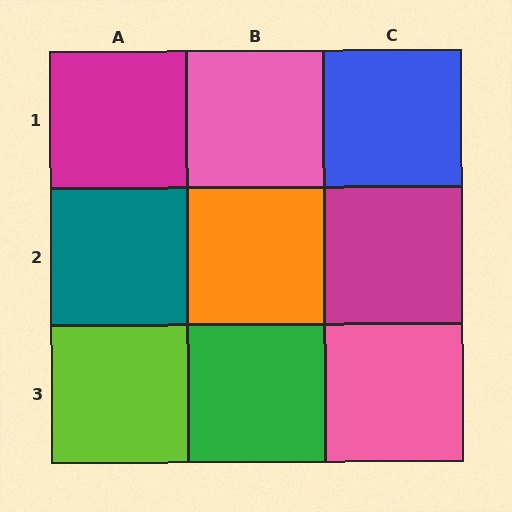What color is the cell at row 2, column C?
Magenta.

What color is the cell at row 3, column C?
Pink.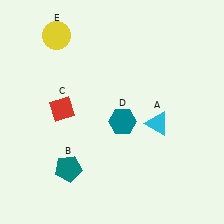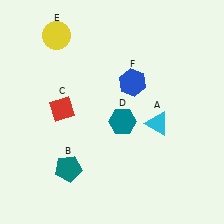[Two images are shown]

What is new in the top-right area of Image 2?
A blue hexagon (F) was added in the top-right area of Image 2.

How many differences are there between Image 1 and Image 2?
There is 1 difference between the two images.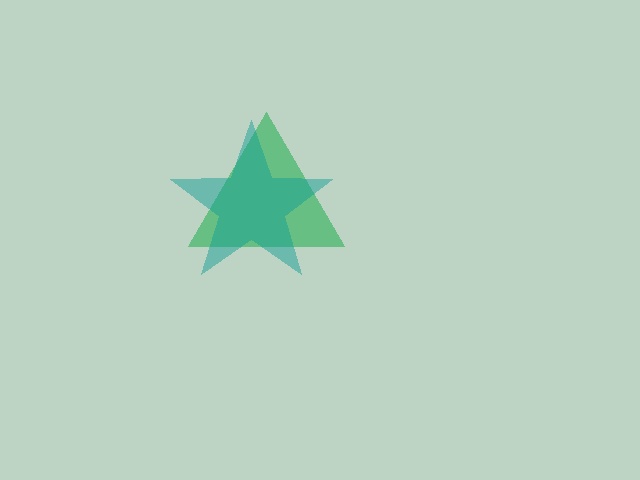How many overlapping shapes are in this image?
There are 2 overlapping shapes in the image.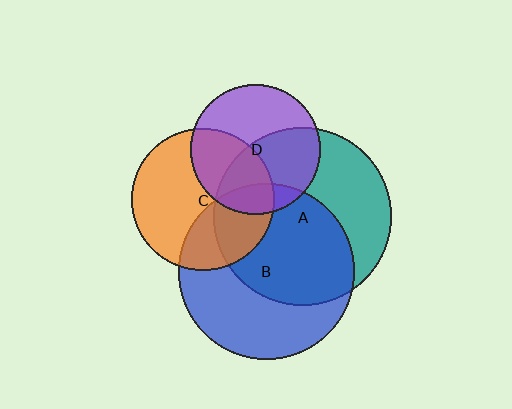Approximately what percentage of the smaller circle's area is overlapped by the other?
Approximately 55%.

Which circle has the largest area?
Circle A (teal).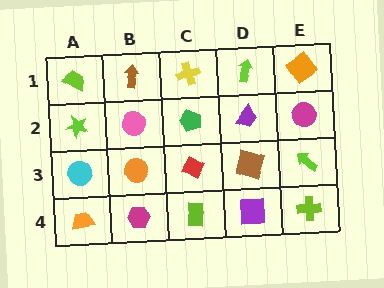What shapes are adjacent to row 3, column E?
A magenta circle (row 2, column E), a lime cross (row 4, column E), a brown square (row 3, column D).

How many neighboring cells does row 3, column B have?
4.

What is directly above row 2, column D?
A lime arrow.